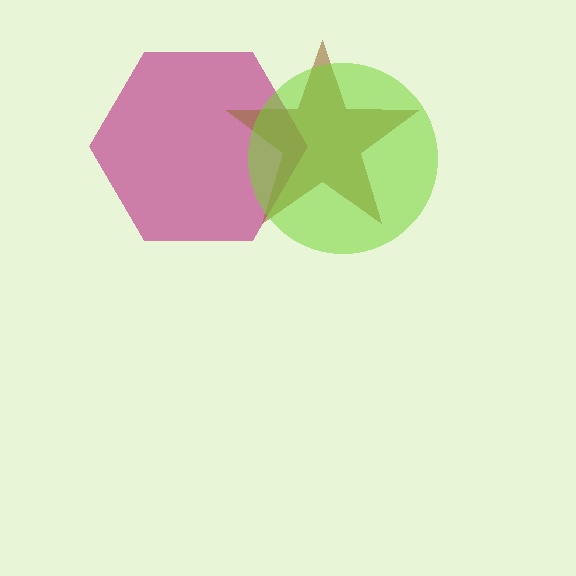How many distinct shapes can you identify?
There are 3 distinct shapes: a magenta hexagon, a brown star, a lime circle.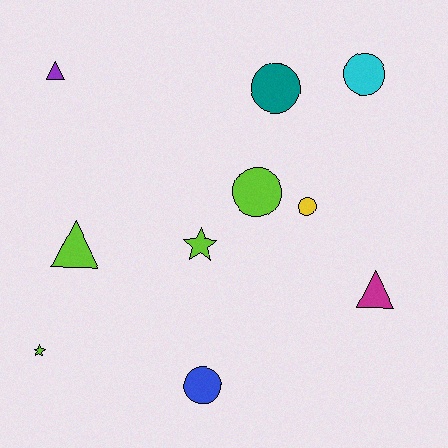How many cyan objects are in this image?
There is 1 cyan object.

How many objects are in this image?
There are 10 objects.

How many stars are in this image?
There are 2 stars.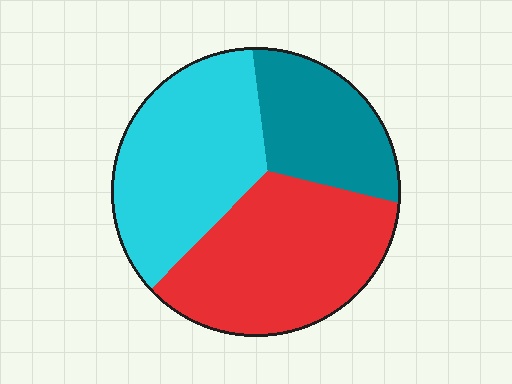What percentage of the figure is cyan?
Cyan covers around 35% of the figure.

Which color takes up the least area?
Teal, at roughly 25%.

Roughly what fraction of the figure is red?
Red takes up about two fifths (2/5) of the figure.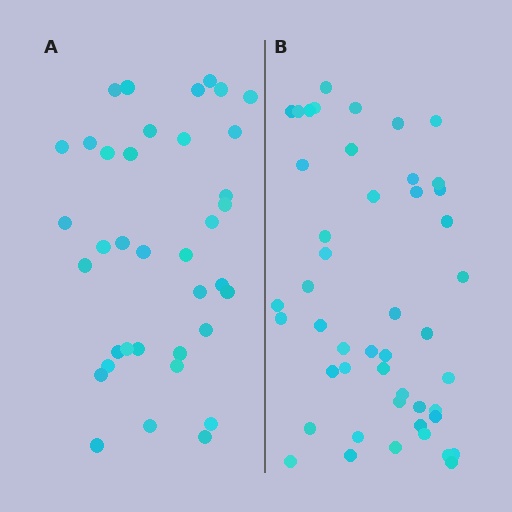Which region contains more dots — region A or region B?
Region B (the right region) has more dots.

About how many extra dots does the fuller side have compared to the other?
Region B has roughly 10 or so more dots than region A.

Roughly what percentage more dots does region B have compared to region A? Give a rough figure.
About 25% more.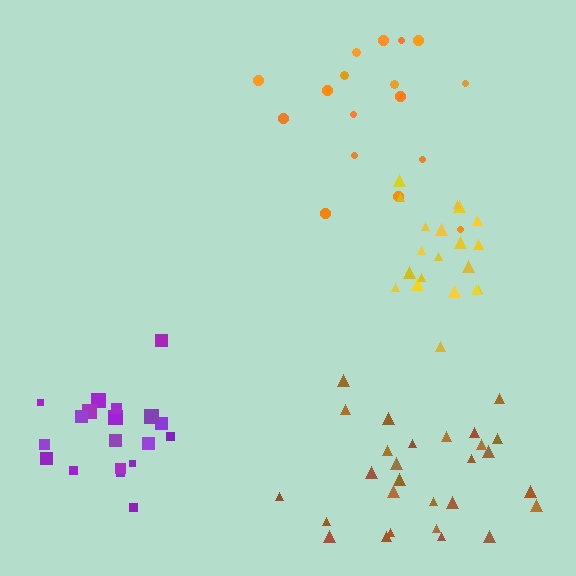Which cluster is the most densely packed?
Yellow.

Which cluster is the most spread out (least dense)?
Orange.